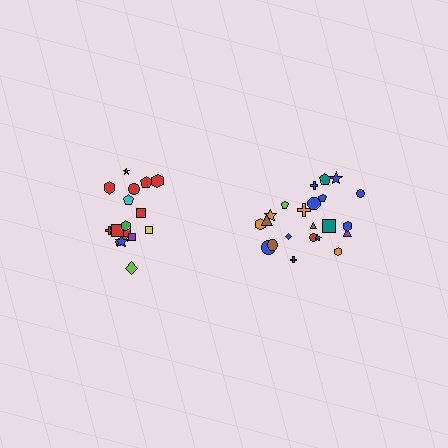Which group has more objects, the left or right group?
The right group.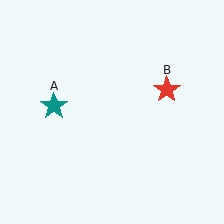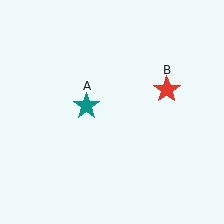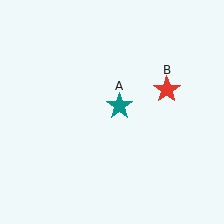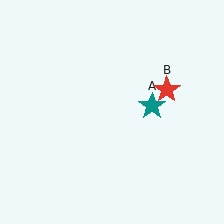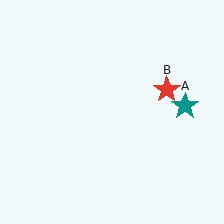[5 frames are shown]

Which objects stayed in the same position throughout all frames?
Red star (object B) remained stationary.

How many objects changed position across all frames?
1 object changed position: teal star (object A).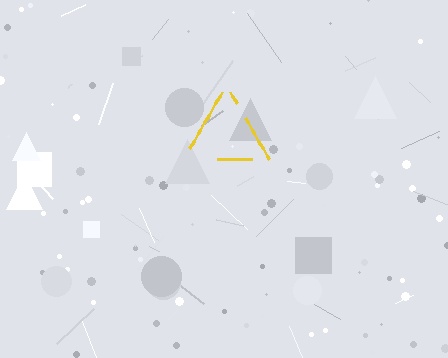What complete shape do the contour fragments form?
The contour fragments form a triangle.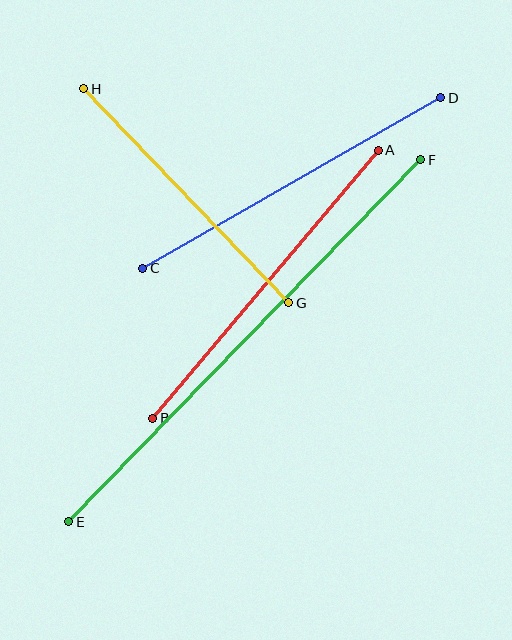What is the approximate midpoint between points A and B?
The midpoint is at approximately (266, 284) pixels.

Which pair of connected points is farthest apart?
Points E and F are farthest apart.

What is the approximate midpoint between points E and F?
The midpoint is at approximately (245, 341) pixels.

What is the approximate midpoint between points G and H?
The midpoint is at approximately (186, 196) pixels.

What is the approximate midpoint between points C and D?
The midpoint is at approximately (292, 183) pixels.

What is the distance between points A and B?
The distance is approximately 350 pixels.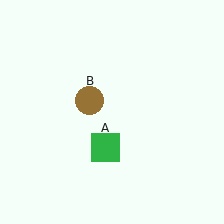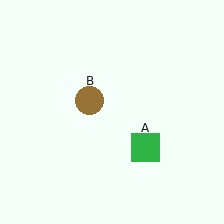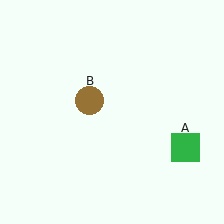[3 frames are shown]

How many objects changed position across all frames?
1 object changed position: green square (object A).